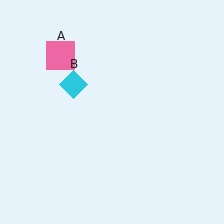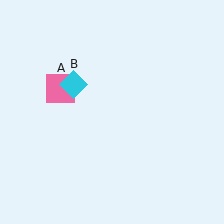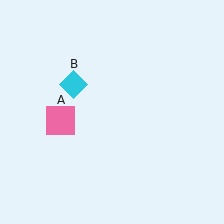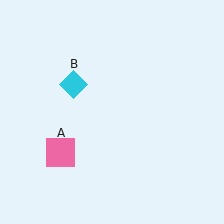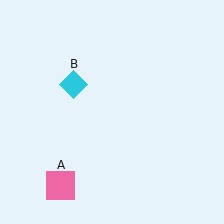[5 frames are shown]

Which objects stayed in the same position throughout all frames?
Cyan diamond (object B) remained stationary.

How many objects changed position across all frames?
1 object changed position: pink square (object A).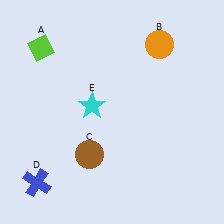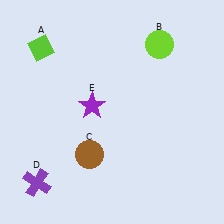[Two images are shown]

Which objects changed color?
B changed from orange to lime. D changed from blue to purple. E changed from cyan to purple.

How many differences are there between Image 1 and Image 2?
There are 3 differences between the two images.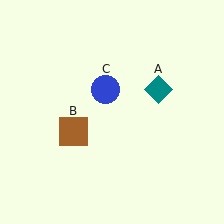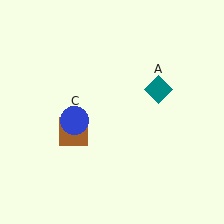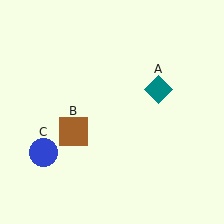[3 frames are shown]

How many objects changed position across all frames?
1 object changed position: blue circle (object C).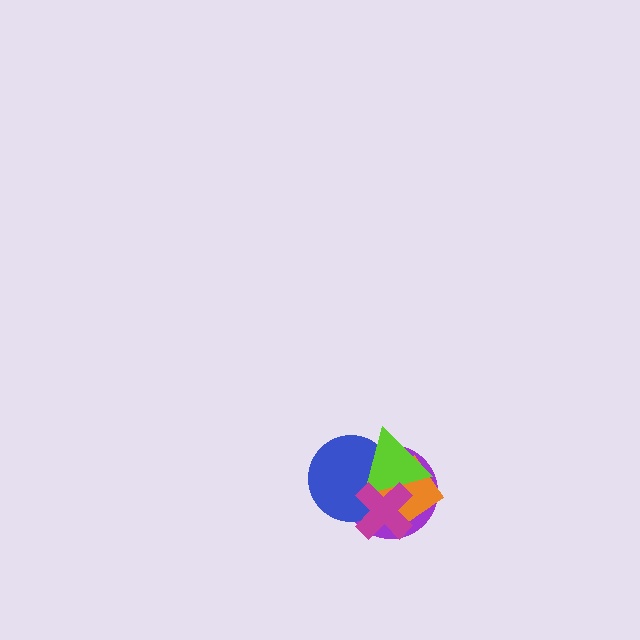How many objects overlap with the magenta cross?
4 objects overlap with the magenta cross.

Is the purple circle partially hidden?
Yes, it is partially covered by another shape.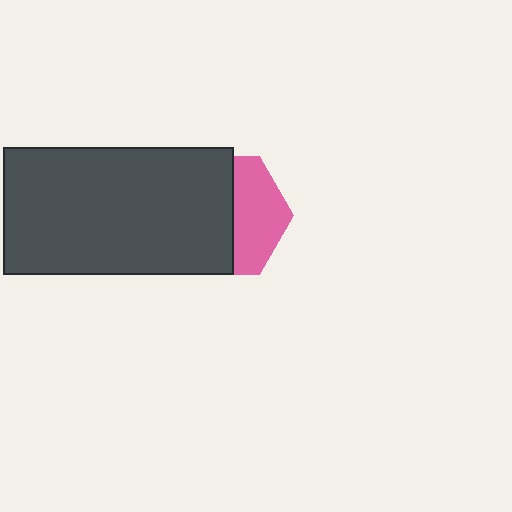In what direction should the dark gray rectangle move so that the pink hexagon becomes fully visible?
The dark gray rectangle should move left. That is the shortest direction to clear the overlap and leave the pink hexagon fully visible.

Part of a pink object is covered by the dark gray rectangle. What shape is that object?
It is a hexagon.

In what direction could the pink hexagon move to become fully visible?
The pink hexagon could move right. That would shift it out from behind the dark gray rectangle entirely.